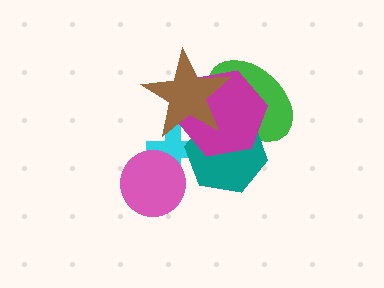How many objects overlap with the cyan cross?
4 objects overlap with the cyan cross.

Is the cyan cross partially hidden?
Yes, it is partially covered by another shape.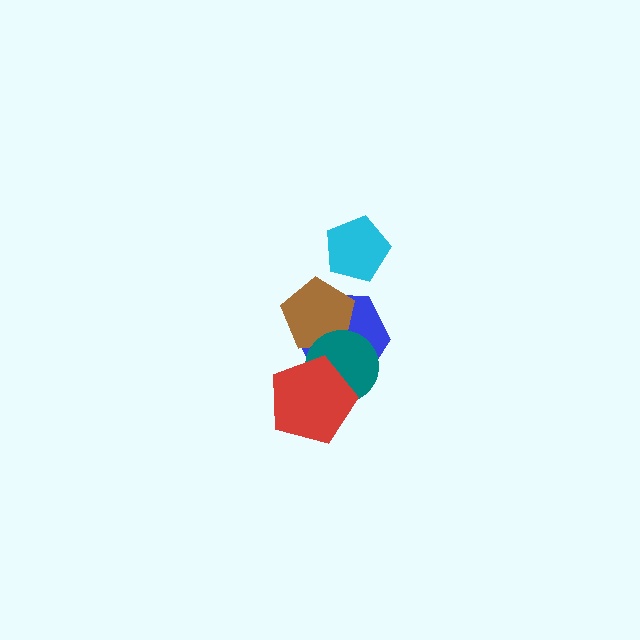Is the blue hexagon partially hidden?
Yes, it is partially covered by another shape.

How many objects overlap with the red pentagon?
2 objects overlap with the red pentagon.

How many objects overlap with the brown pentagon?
2 objects overlap with the brown pentagon.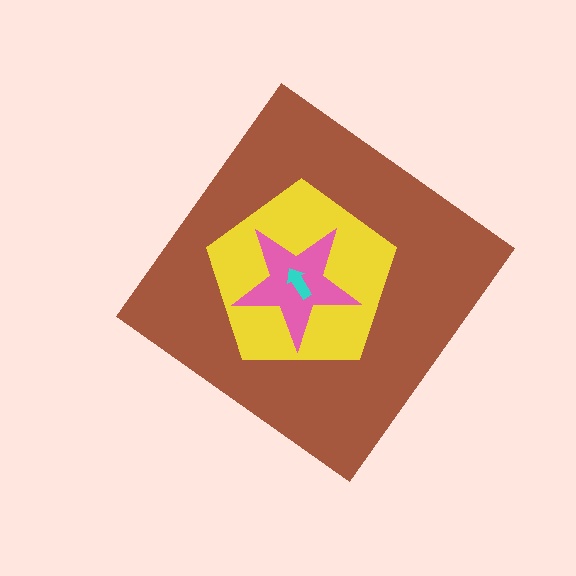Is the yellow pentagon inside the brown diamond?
Yes.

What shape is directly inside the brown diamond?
The yellow pentagon.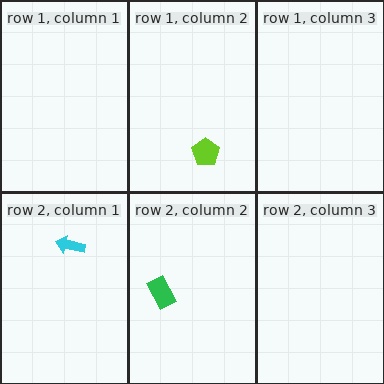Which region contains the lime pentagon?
The row 1, column 2 region.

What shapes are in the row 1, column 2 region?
The lime pentagon.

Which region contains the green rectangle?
The row 2, column 2 region.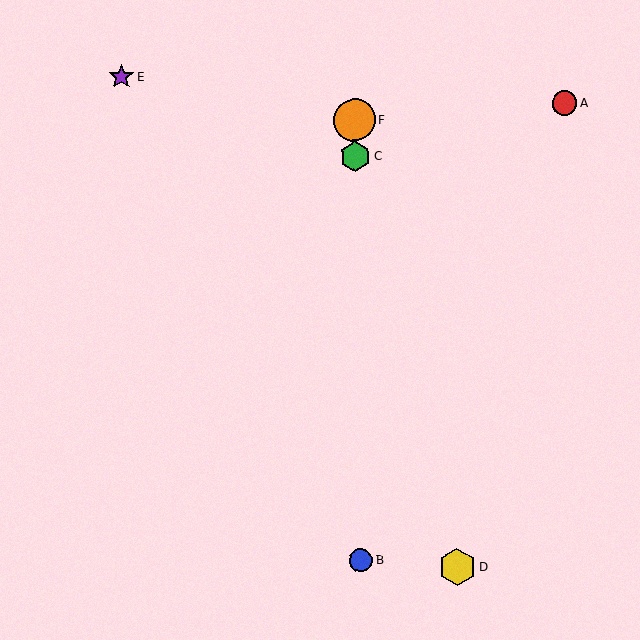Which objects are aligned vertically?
Objects B, C, F are aligned vertically.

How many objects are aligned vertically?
3 objects (B, C, F) are aligned vertically.